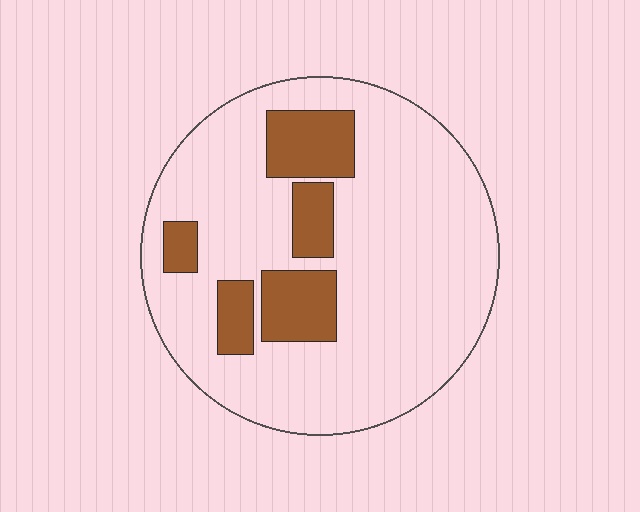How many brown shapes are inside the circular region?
5.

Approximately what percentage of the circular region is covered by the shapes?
Approximately 20%.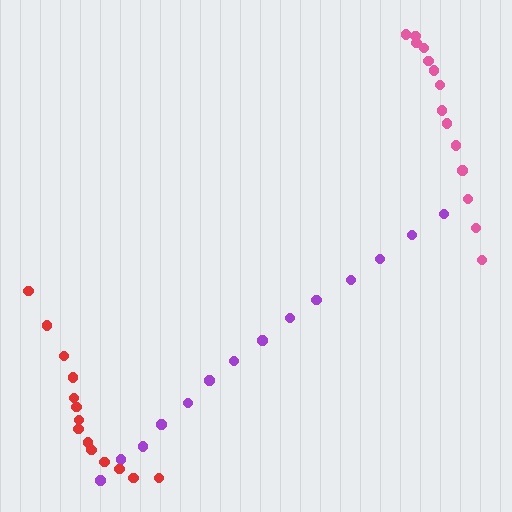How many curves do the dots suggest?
There are 3 distinct paths.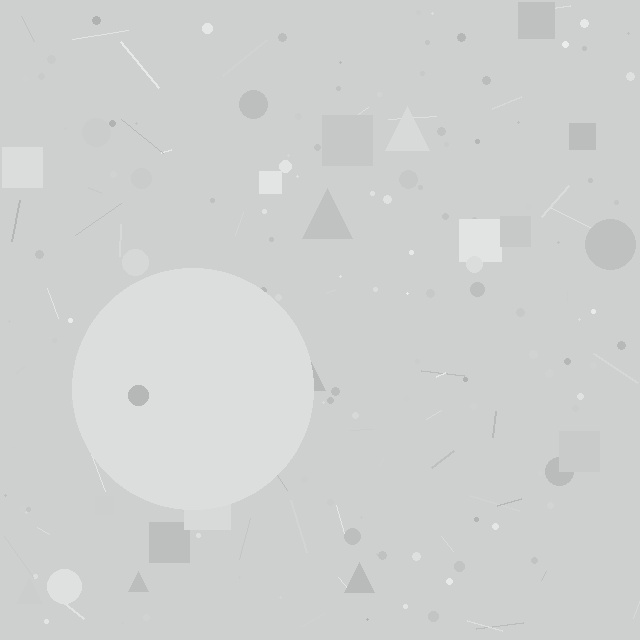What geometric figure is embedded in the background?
A circle is embedded in the background.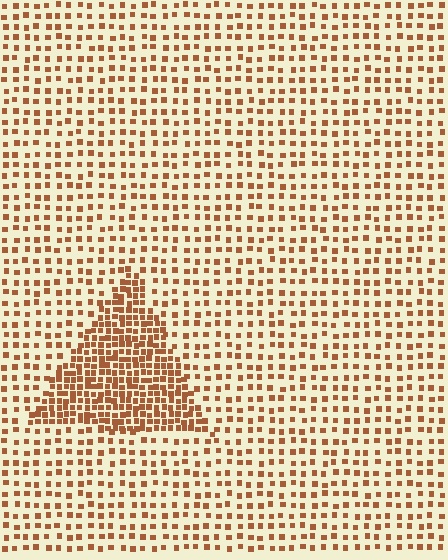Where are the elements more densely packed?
The elements are more densely packed inside the triangle boundary.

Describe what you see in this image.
The image contains small brown elements arranged at two different densities. A triangle-shaped region is visible where the elements are more densely packed than the surrounding area.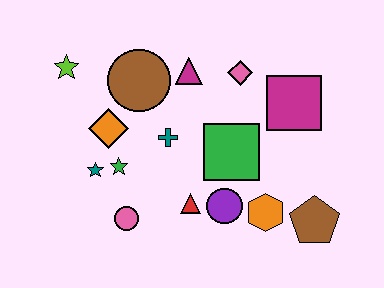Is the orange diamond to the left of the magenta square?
Yes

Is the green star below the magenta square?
Yes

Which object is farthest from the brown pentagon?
The lime star is farthest from the brown pentagon.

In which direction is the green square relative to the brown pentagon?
The green square is to the left of the brown pentagon.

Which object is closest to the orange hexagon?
The purple circle is closest to the orange hexagon.